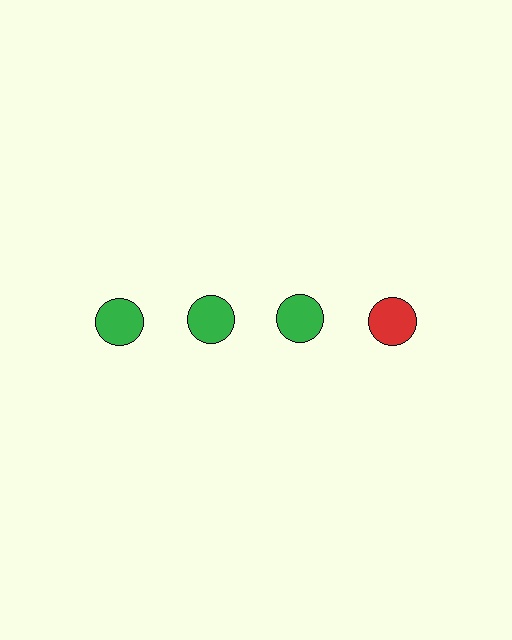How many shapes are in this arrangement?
There are 4 shapes arranged in a grid pattern.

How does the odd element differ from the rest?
It has a different color: red instead of green.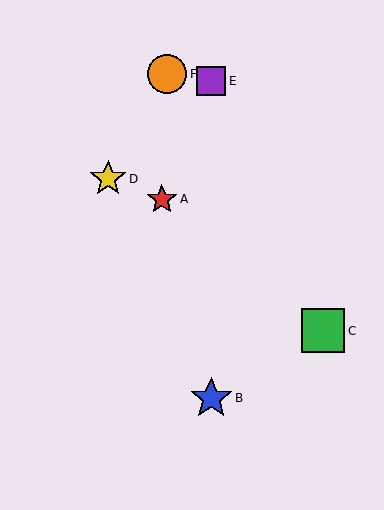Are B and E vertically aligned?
Yes, both are at x≈211.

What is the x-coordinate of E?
Object E is at x≈211.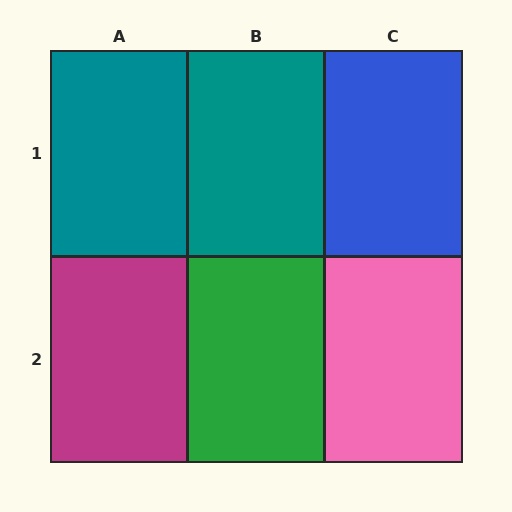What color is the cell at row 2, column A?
Magenta.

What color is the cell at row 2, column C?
Pink.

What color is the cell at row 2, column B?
Green.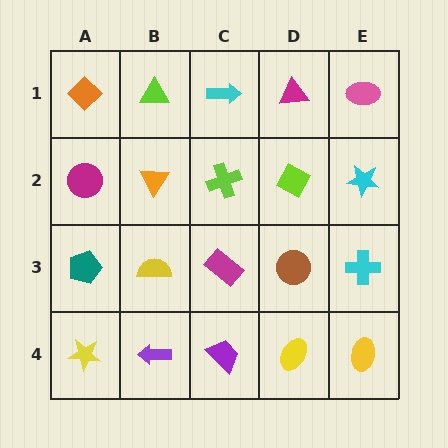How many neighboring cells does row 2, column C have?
4.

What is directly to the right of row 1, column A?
A lime triangle.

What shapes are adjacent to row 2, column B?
A lime triangle (row 1, column B), a yellow semicircle (row 3, column B), a magenta circle (row 2, column A), a lime cross (row 2, column C).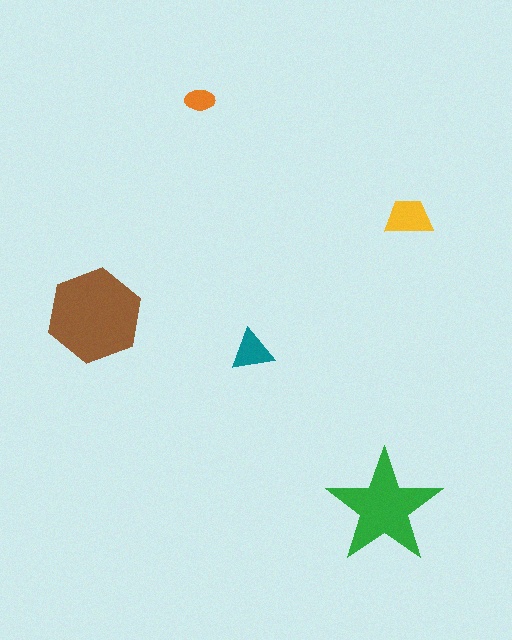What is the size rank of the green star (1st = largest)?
2nd.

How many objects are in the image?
There are 5 objects in the image.